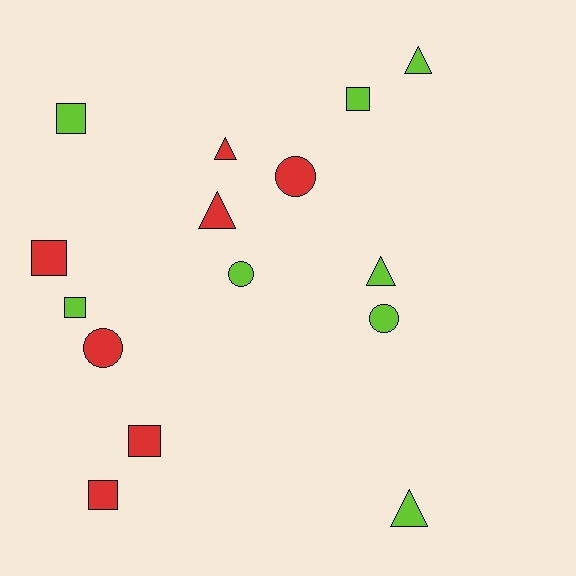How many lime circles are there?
There are 2 lime circles.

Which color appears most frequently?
Lime, with 8 objects.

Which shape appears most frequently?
Square, with 6 objects.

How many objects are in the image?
There are 15 objects.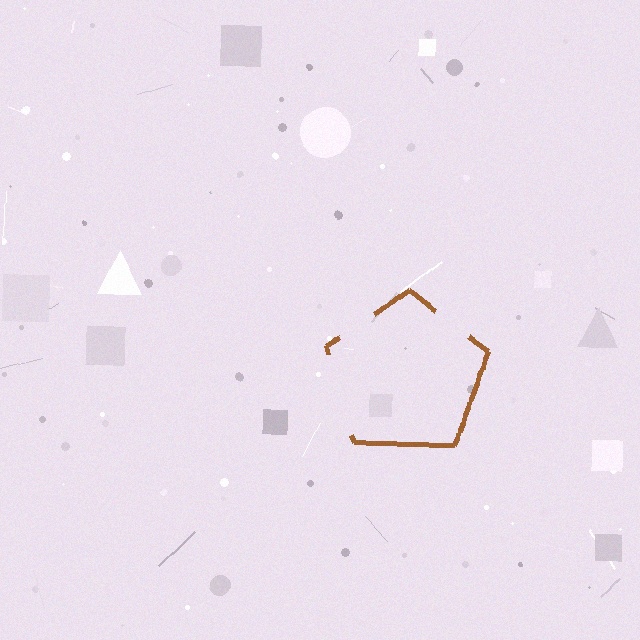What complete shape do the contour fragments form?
The contour fragments form a pentagon.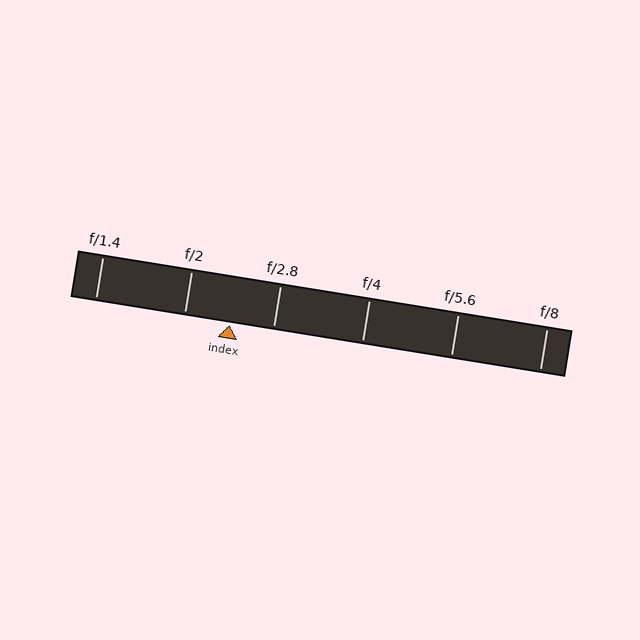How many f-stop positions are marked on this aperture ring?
There are 6 f-stop positions marked.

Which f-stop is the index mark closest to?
The index mark is closest to f/2.8.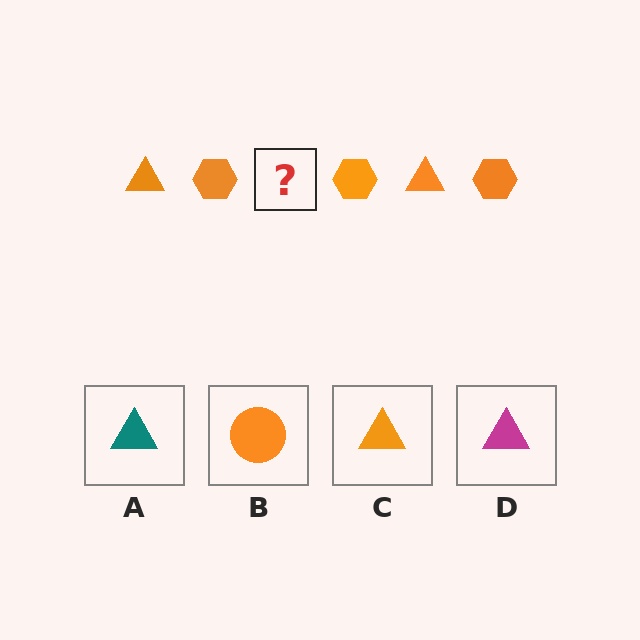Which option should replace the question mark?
Option C.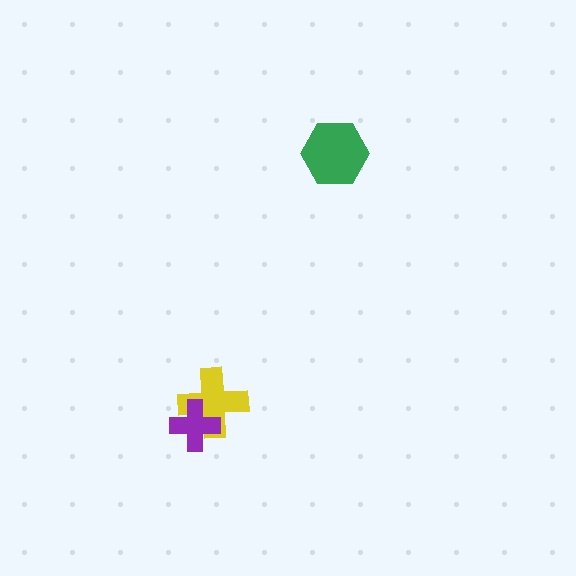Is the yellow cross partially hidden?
Yes, it is partially covered by another shape.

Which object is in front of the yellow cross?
The purple cross is in front of the yellow cross.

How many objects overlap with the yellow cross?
1 object overlaps with the yellow cross.